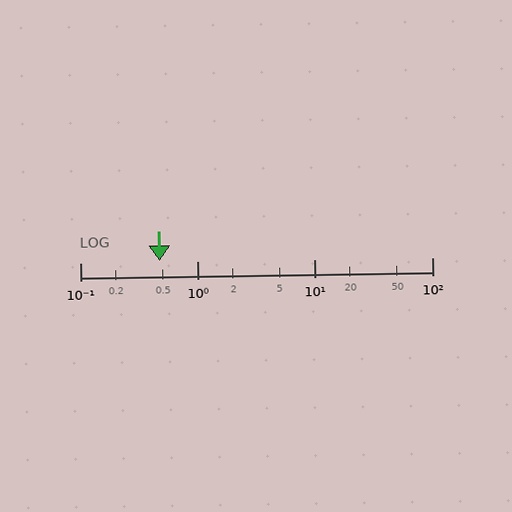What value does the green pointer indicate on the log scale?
The pointer indicates approximately 0.48.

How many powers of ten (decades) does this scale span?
The scale spans 3 decades, from 0.1 to 100.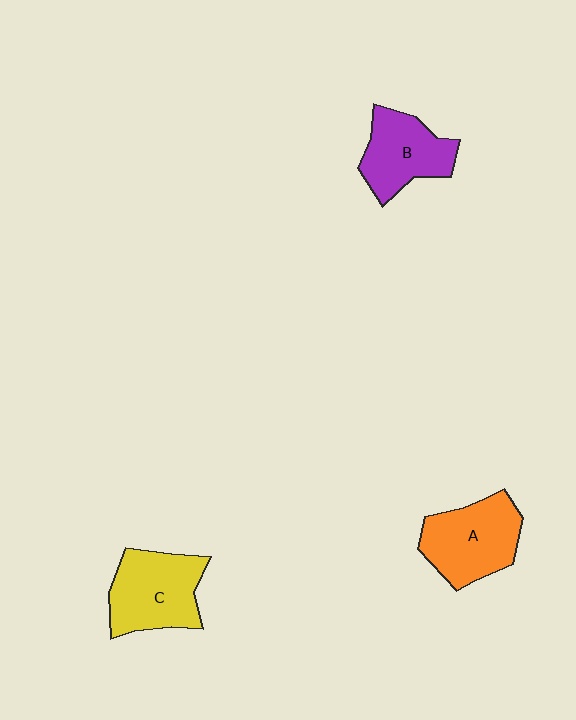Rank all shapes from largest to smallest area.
From largest to smallest: A (orange), C (yellow), B (purple).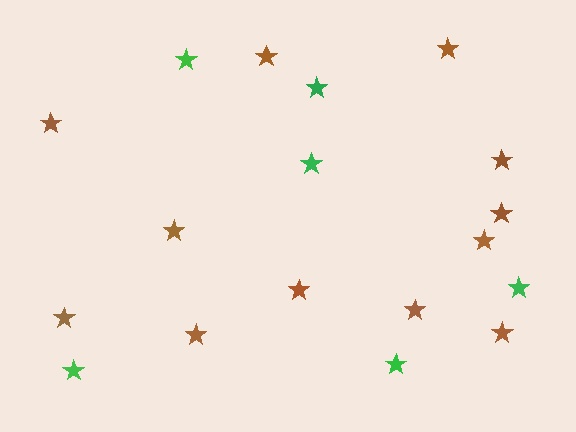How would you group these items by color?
There are 2 groups: one group of green stars (6) and one group of brown stars (12).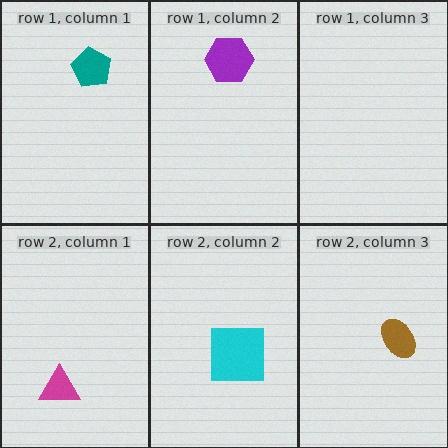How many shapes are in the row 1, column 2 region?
1.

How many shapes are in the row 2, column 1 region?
1.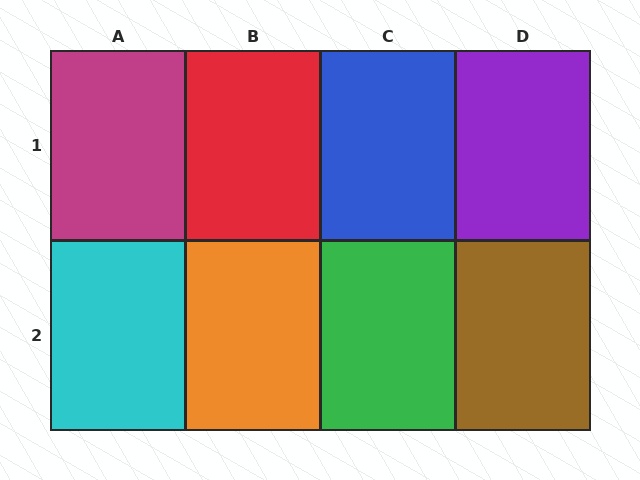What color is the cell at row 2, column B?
Orange.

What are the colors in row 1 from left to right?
Magenta, red, blue, purple.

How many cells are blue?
1 cell is blue.